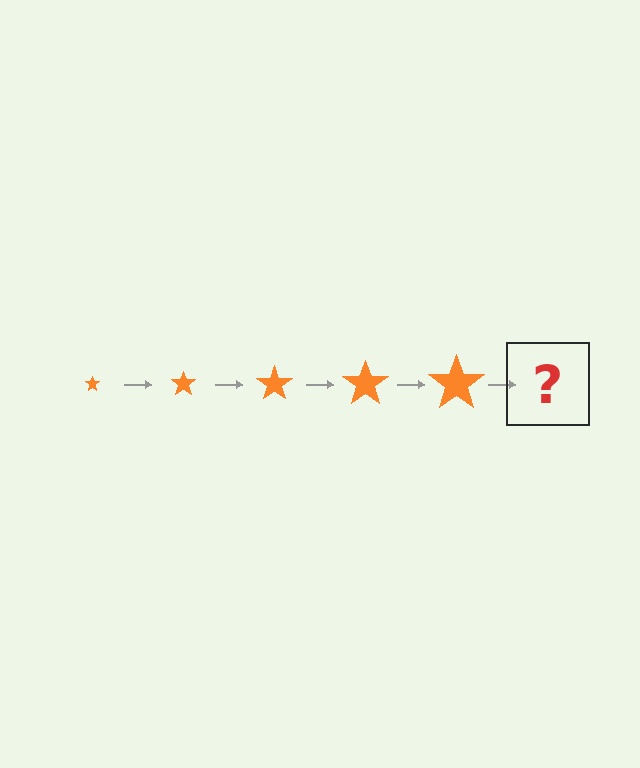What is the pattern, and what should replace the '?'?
The pattern is that the star gets progressively larger each step. The '?' should be an orange star, larger than the previous one.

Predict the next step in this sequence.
The next step is an orange star, larger than the previous one.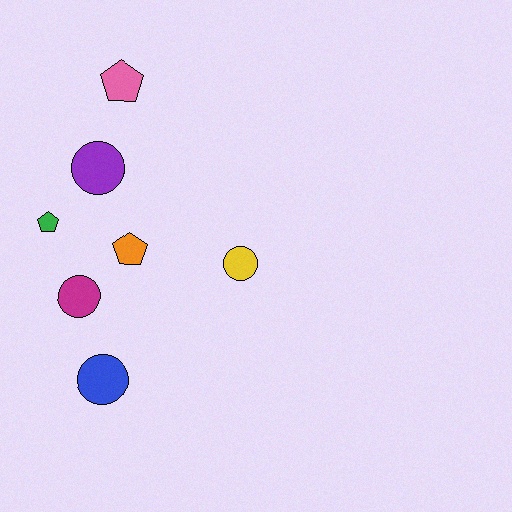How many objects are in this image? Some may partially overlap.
There are 7 objects.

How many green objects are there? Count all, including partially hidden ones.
There is 1 green object.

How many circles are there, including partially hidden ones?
There are 4 circles.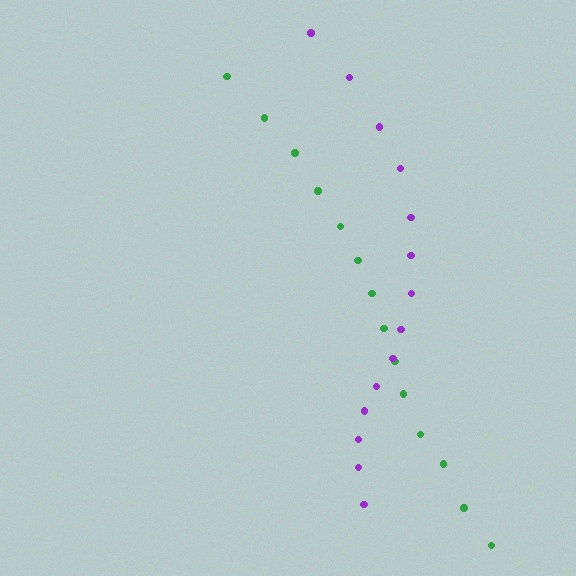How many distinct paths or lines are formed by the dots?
There are 2 distinct paths.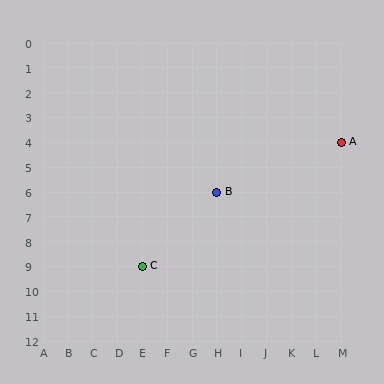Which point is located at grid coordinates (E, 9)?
Point C is at (E, 9).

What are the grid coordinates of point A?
Point A is at grid coordinates (M, 4).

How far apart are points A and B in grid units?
Points A and B are 5 columns and 2 rows apart (about 5.4 grid units diagonally).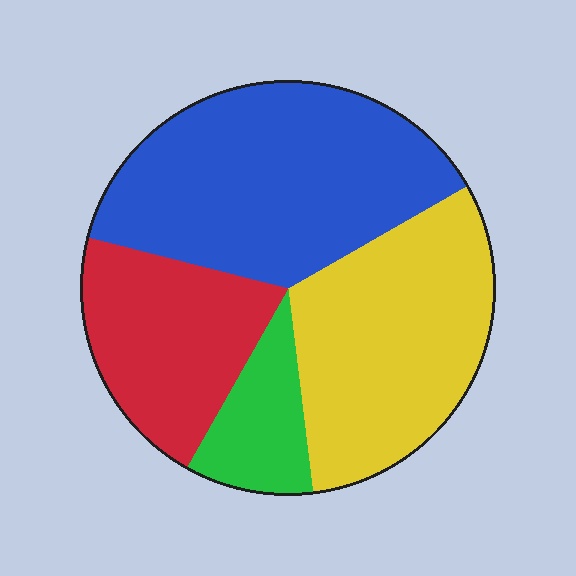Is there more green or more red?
Red.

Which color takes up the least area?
Green, at roughly 10%.